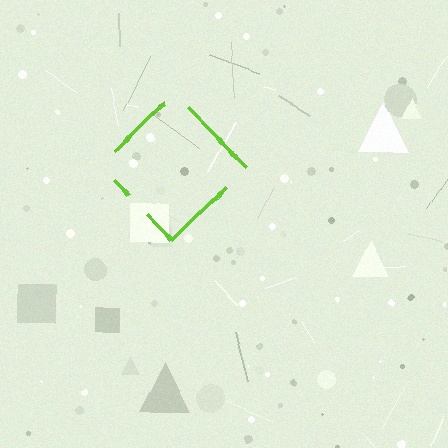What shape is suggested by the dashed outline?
The dashed outline suggests a diamond.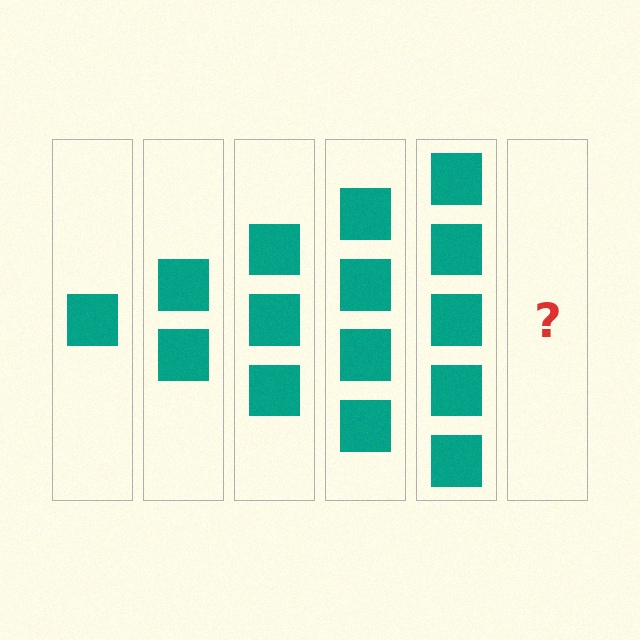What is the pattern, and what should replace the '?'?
The pattern is that each step adds one more square. The '?' should be 6 squares.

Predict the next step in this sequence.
The next step is 6 squares.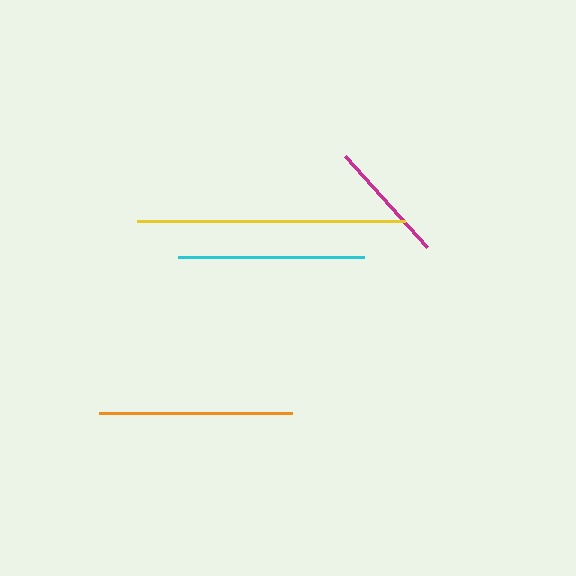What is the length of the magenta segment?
The magenta segment is approximately 122 pixels long.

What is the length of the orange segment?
The orange segment is approximately 193 pixels long.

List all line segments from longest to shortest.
From longest to shortest: yellow, orange, cyan, magenta.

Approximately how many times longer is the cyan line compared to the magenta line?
The cyan line is approximately 1.5 times the length of the magenta line.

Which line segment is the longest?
The yellow line is the longest at approximately 269 pixels.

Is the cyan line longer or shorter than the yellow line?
The yellow line is longer than the cyan line.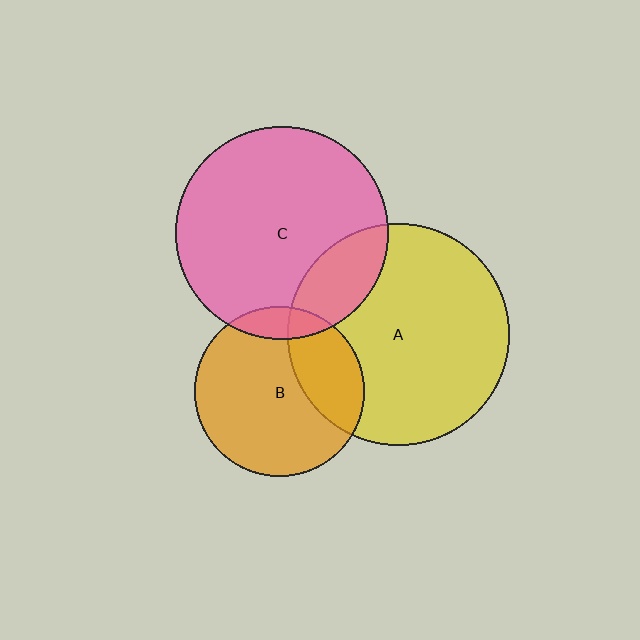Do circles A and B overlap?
Yes.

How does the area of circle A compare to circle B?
Approximately 1.7 times.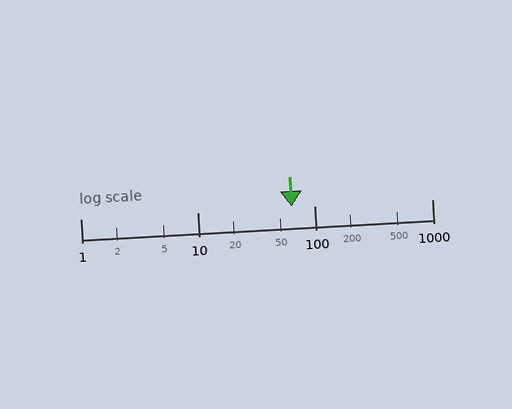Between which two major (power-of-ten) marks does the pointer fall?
The pointer is between 10 and 100.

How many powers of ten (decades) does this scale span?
The scale spans 3 decades, from 1 to 1000.